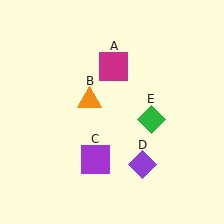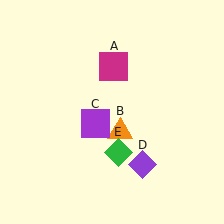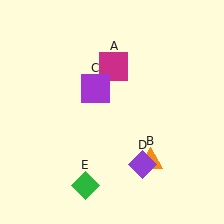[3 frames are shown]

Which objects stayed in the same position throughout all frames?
Magenta square (object A) and purple diamond (object D) remained stationary.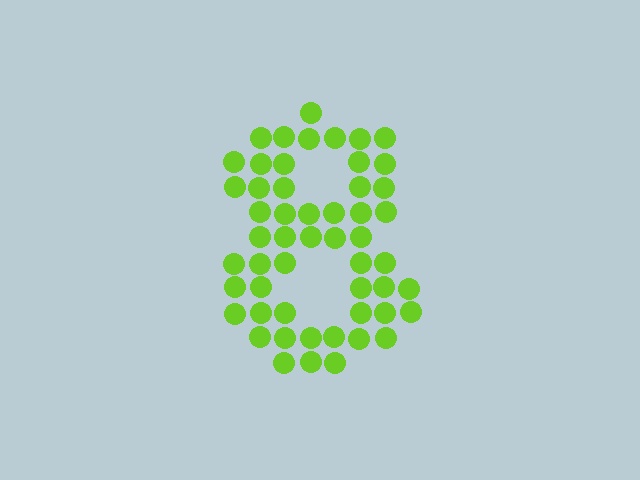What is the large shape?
The large shape is the digit 8.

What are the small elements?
The small elements are circles.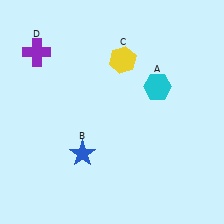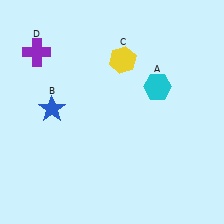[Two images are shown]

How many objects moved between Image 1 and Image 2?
1 object moved between the two images.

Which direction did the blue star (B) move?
The blue star (B) moved up.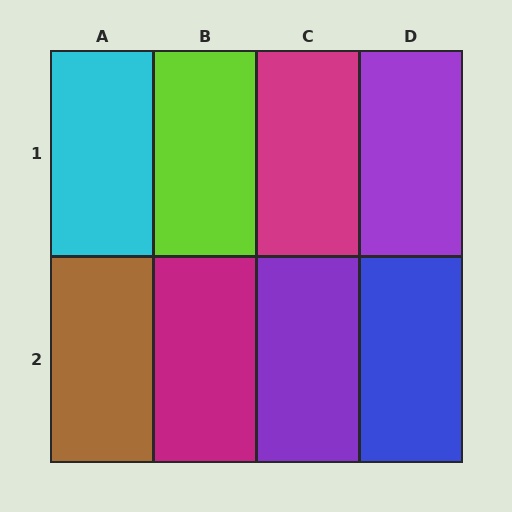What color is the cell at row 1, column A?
Cyan.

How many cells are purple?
2 cells are purple.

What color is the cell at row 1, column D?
Purple.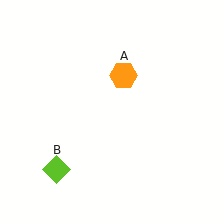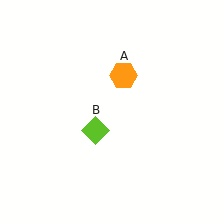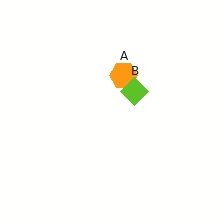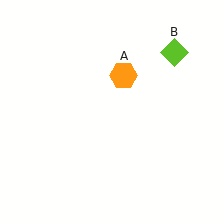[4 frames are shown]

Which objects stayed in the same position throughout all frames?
Orange hexagon (object A) remained stationary.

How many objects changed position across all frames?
1 object changed position: lime diamond (object B).